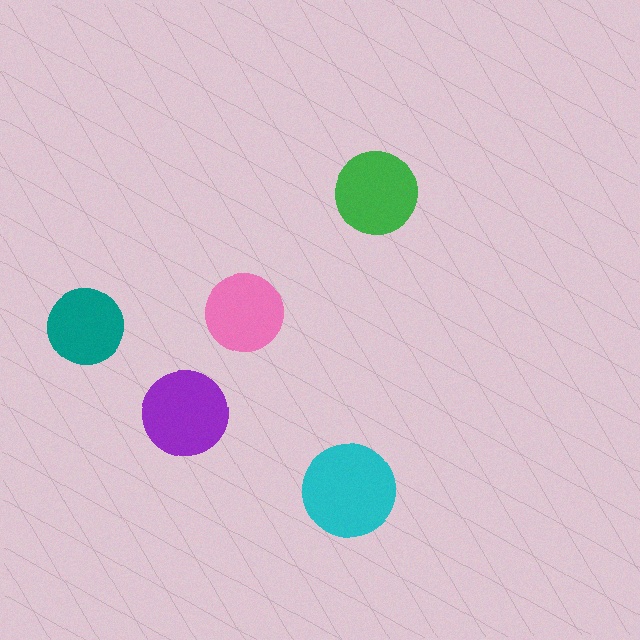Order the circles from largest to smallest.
the cyan one, the purple one, the green one, the pink one, the teal one.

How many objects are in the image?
There are 5 objects in the image.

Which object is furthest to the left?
The teal circle is leftmost.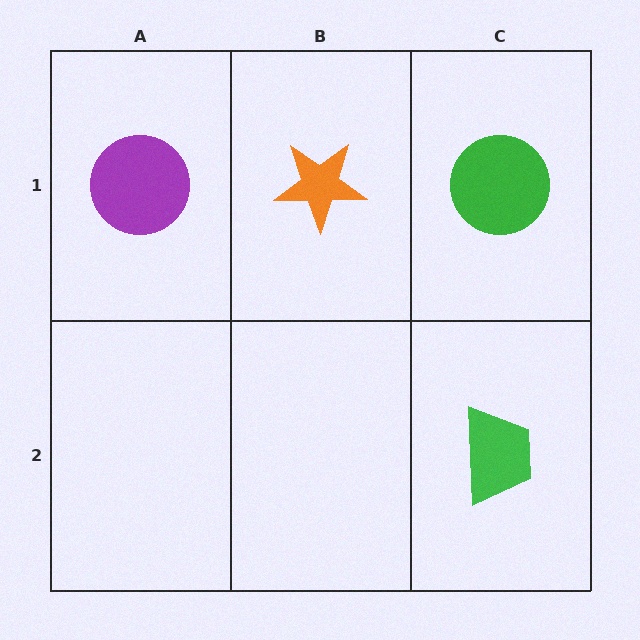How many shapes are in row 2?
1 shape.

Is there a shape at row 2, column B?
No, that cell is empty.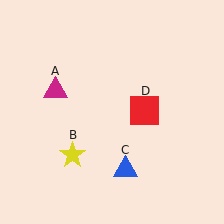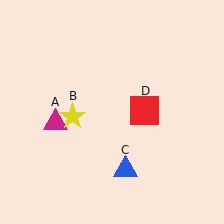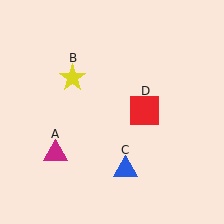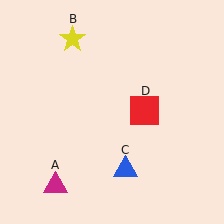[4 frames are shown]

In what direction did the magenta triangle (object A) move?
The magenta triangle (object A) moved down.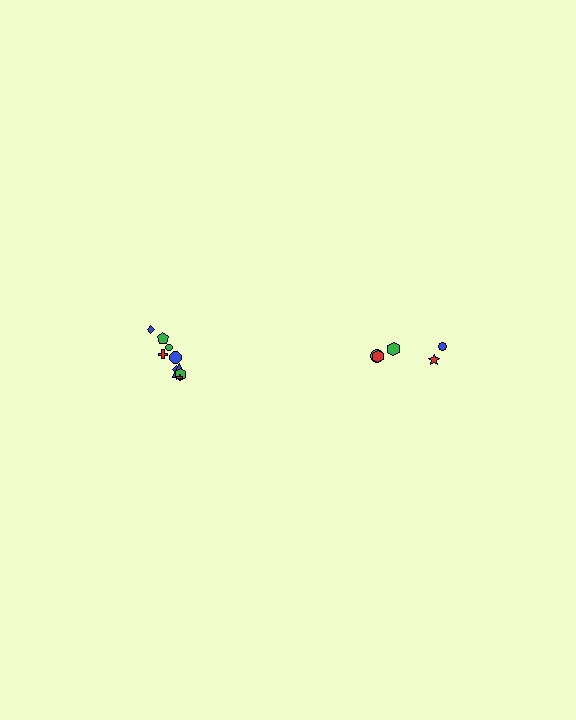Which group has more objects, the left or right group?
The left group.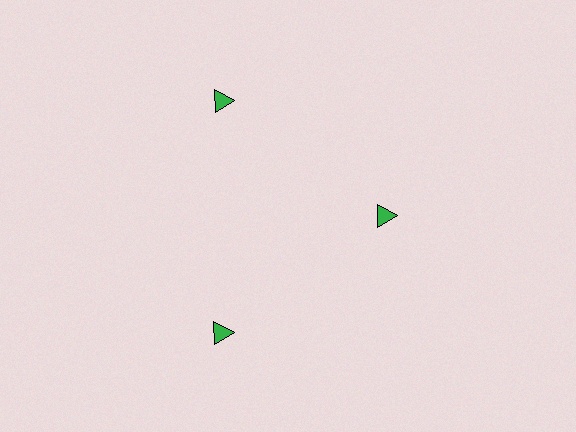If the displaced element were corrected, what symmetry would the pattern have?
It would have 3-fold rotational symmetry — the pattern would map onto itself every 120 degrees.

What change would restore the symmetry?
The symmetry would be restored by moving it outward, back onto the ring so that all 3 triangles sit at equal angles and equal distance from the center.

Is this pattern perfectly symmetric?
No. The 3 green triangles are arranged in a ring, but one element near the 3 o'clock position is pulled inward toward the center, breaking the 3-fold rotational symmetry.